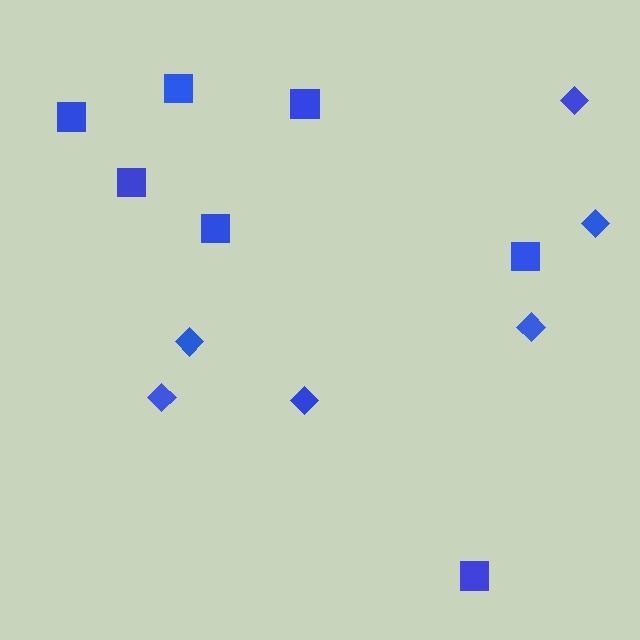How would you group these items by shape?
There are 2 groups: one group of squares (7) and one group of diamonds (6).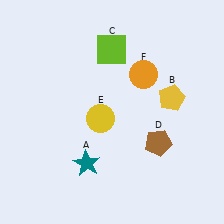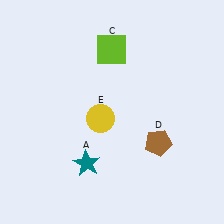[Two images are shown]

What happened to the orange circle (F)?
The orange circle (F) was removed in Image 2. It was in the top-right area of Image 1.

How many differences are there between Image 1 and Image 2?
There are 2 differences between the two images.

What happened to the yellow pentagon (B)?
The yellow pentagon (B) was removed in Image 2. It was in the top-right area of Image 1.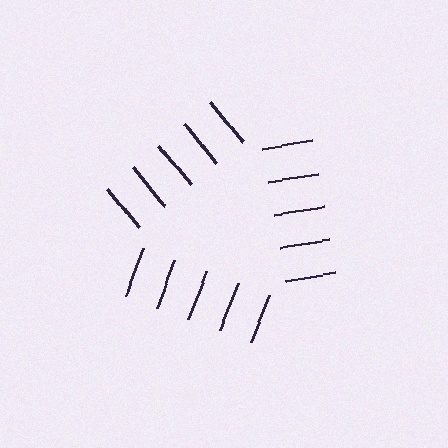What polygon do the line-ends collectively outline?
An illusory triangle — the line segments terminate on its edges but no continuous stroke is drawn.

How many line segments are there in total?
15 — 5 along each of the 3 edges.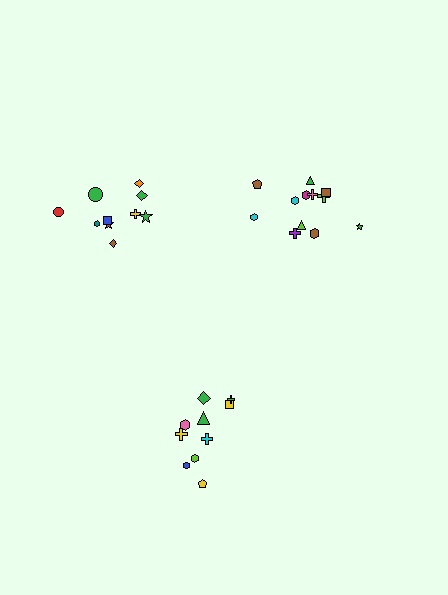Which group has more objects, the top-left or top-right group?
The top-right group.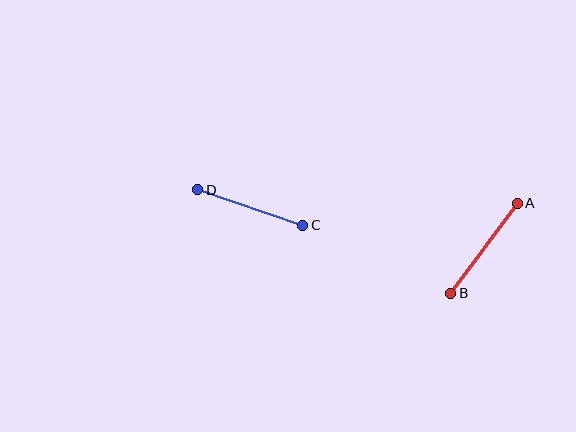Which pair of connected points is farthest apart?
Points A and B are farthest apart.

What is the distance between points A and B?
The distance is approximately 112 pixels.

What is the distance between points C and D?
The distance is approximately 111 pixels.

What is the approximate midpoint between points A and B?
The midpoint is at approximately (484, 248) pixels.